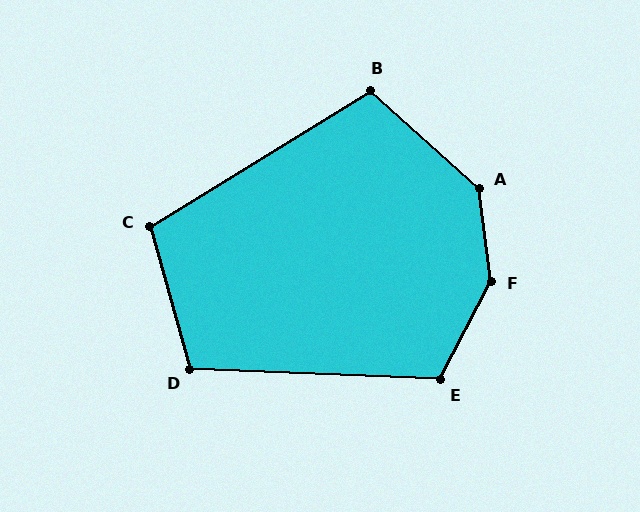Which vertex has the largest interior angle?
F, at approximately 146 degrees.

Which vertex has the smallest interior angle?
C, at approximately 106 degrees.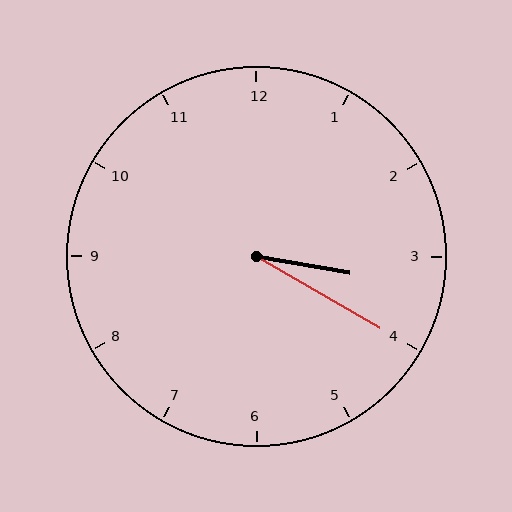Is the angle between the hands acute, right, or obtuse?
It is acute.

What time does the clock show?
3:20.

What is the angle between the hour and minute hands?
Approximately 20 degrees.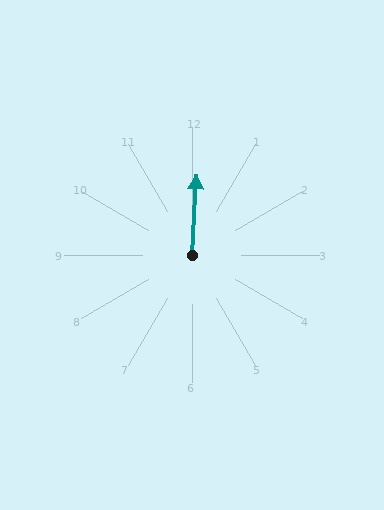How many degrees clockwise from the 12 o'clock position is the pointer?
Approximately 3 degrees.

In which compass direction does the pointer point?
North.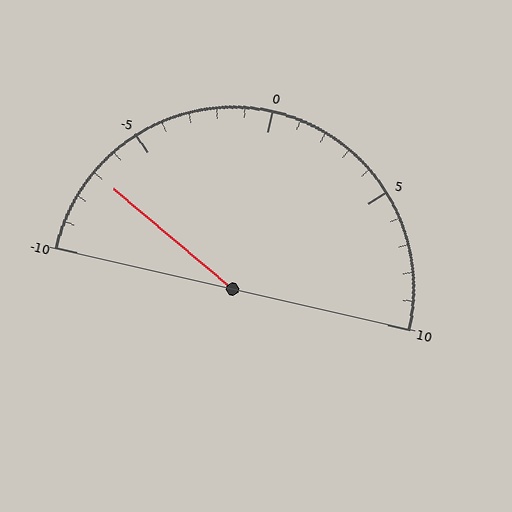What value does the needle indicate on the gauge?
The needle indicates approximately -7.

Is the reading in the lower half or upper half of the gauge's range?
The reading is in the lower half of the range (-10 to 10).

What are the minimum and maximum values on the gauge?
The gauge ranges from -10 to 10.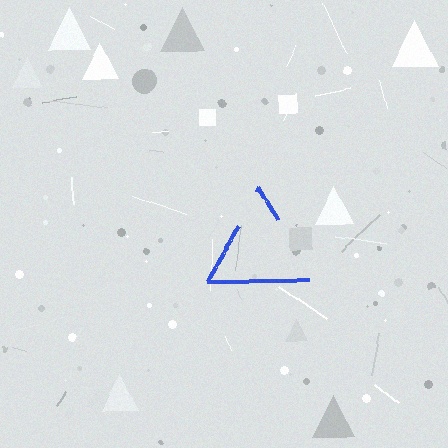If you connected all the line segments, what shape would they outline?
They would outline a triangle.